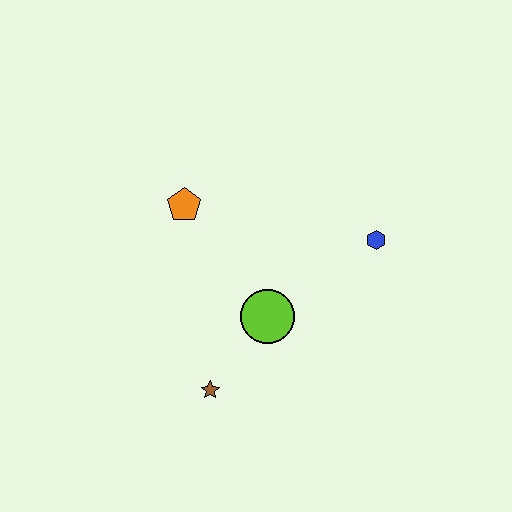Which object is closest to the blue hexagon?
The lime circle is closest to the blue hexagon.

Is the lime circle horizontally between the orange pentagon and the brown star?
No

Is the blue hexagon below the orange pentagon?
Yes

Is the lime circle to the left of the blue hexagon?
Yes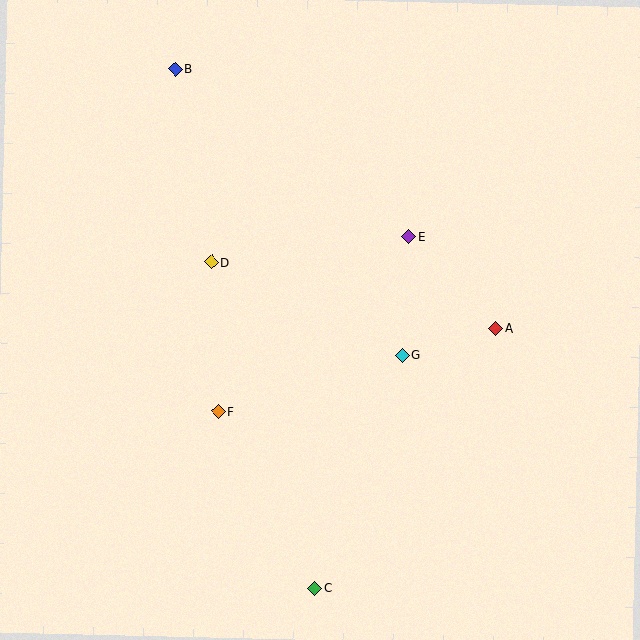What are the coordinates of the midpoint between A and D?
The midpoint between A and D is at (354, 295).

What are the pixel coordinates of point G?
Point G is at (403, 355).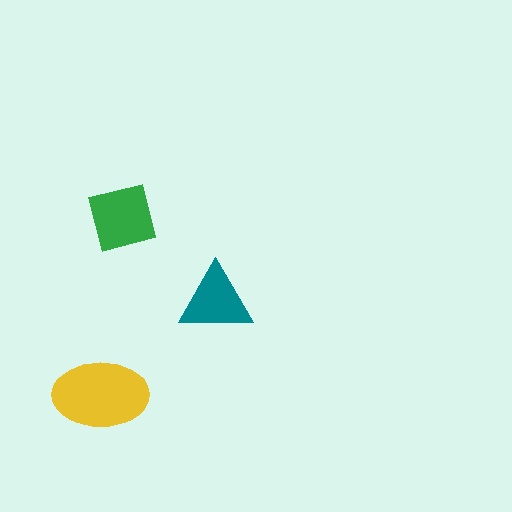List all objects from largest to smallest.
The yellow ellipse, the green square, the teal triangle.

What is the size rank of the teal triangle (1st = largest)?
3rd.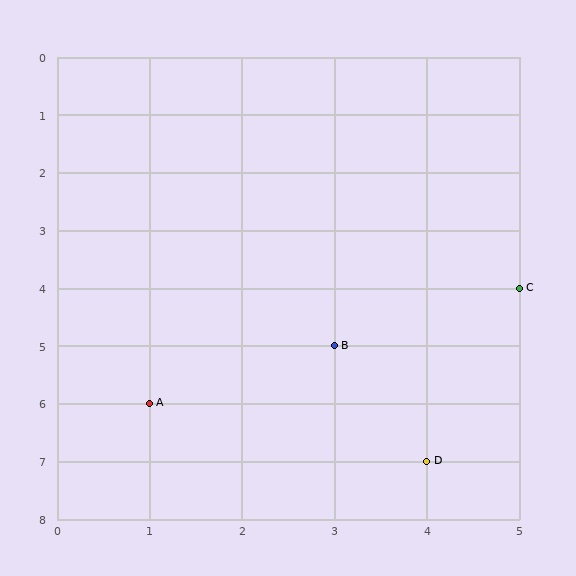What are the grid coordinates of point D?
Point D is at grid coordinates (4, 7).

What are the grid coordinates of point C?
Point C is at grid coordinates (5, 4).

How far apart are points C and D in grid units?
Points C and D are 1 column and 3 rows apart (about 3.2 grid units diagonally).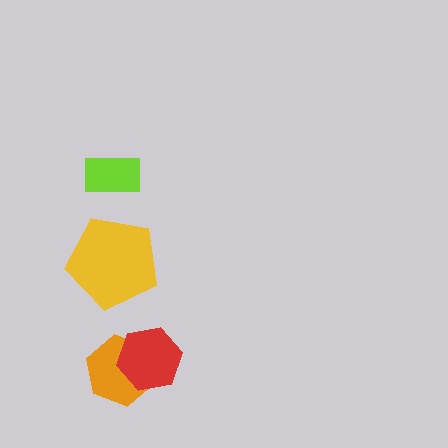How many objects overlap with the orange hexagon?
1 object overlaps with the orange hexagon.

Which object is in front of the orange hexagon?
The red hexagon is in front of the orange hexagon.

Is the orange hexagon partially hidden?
Yes, it is partially covered by another shape.